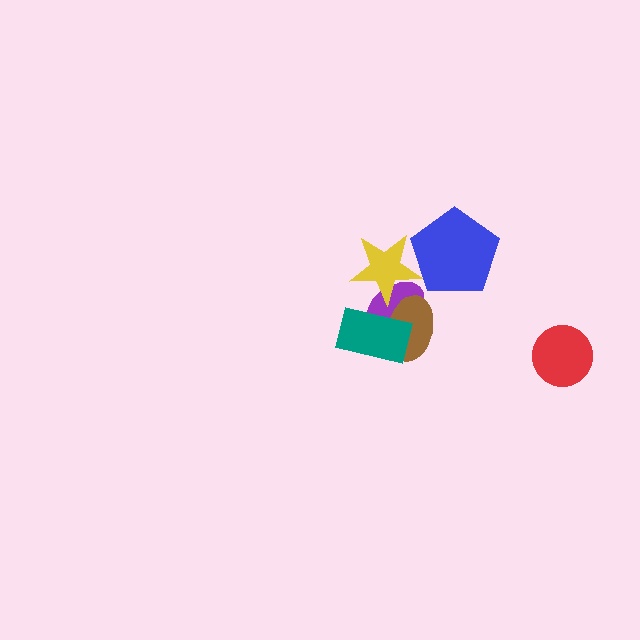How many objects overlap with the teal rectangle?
2 objects overlap with the teal rectangle.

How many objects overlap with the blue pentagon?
1 object overlaps with the blue pentagon.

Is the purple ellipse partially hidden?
Yes, it is partially covered by another shape.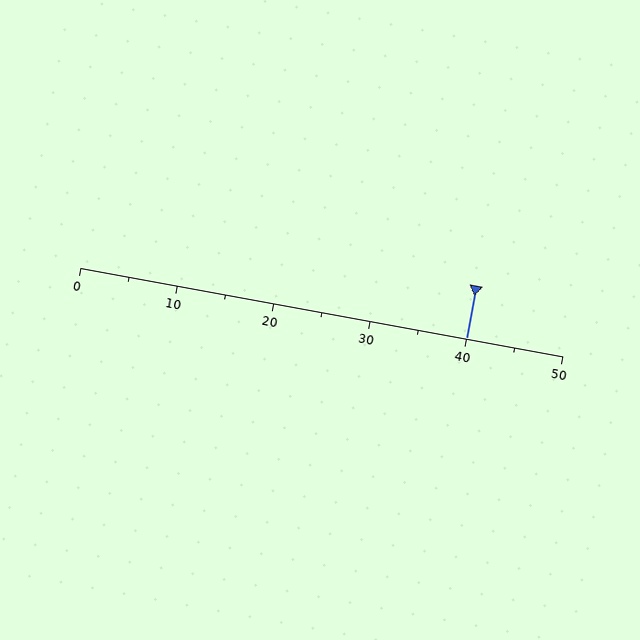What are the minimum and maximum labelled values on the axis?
The axis runs from 0 to 50.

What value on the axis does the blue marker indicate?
The marker indicates approximately 40.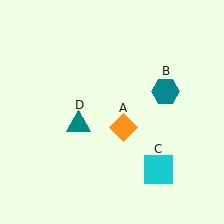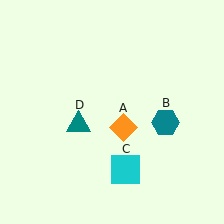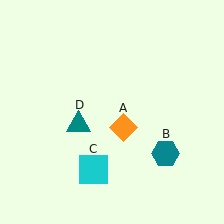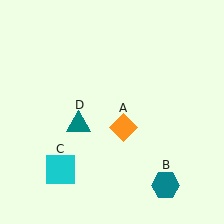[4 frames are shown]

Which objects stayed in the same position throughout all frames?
Orange diamond (object A) and teal triangle (object D) remained stationary.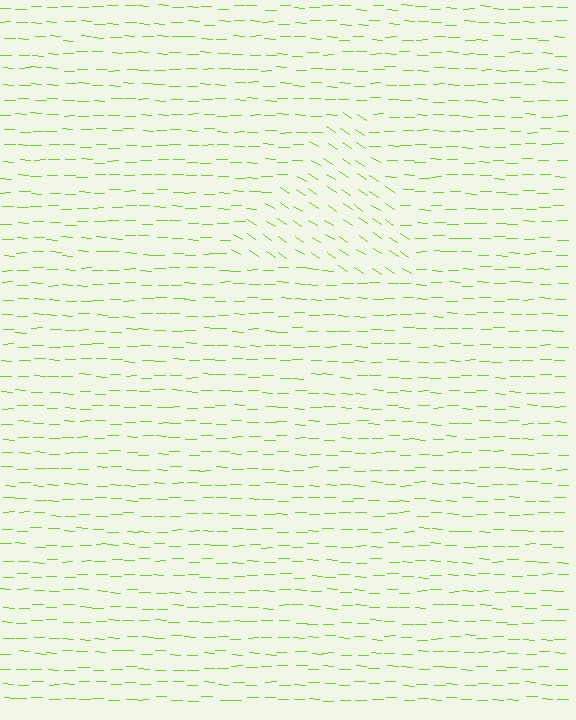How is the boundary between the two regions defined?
The boundary is defined purely by a change in line orientation (approximately 32 degrees difference). All lines are the same color and thickness.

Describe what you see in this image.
The image is filled with small lime line segments. A triangle region in the image has lines oriented differently from the surrounding lines, creating a visible texture boundary.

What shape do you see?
I see a triangle.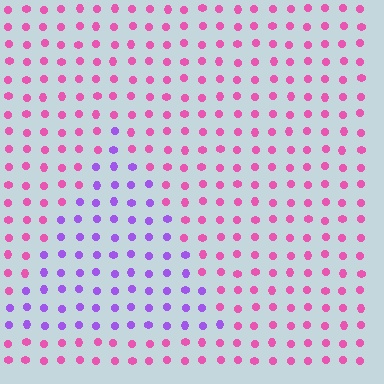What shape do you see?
I see a triangle.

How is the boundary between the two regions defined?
The boundary is defined purely by a slight shift in hue (about 52 degrees). Spacing, size, and orientation are identical on both sides.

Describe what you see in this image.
The image is filled with small pink elements in a uniform arrangement. A triangle-shaped region is visible where the elements are tinted to a slightly different hue, forming a subtle color boundary.